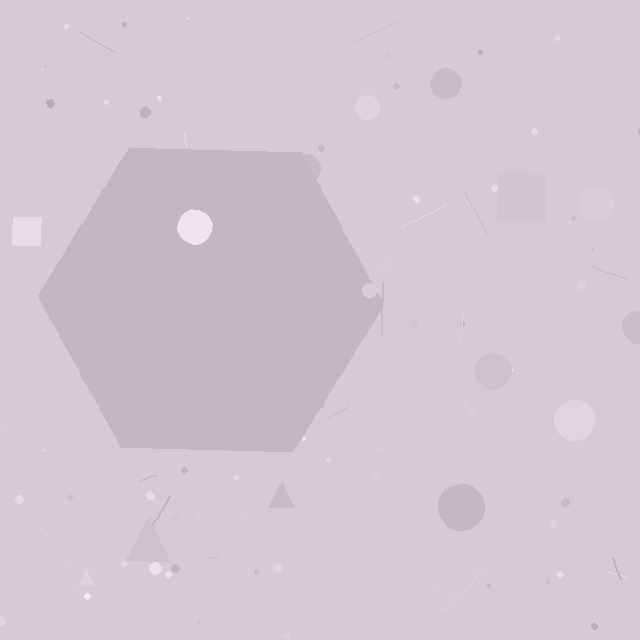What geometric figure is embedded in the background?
A hexagon is embedded in the background.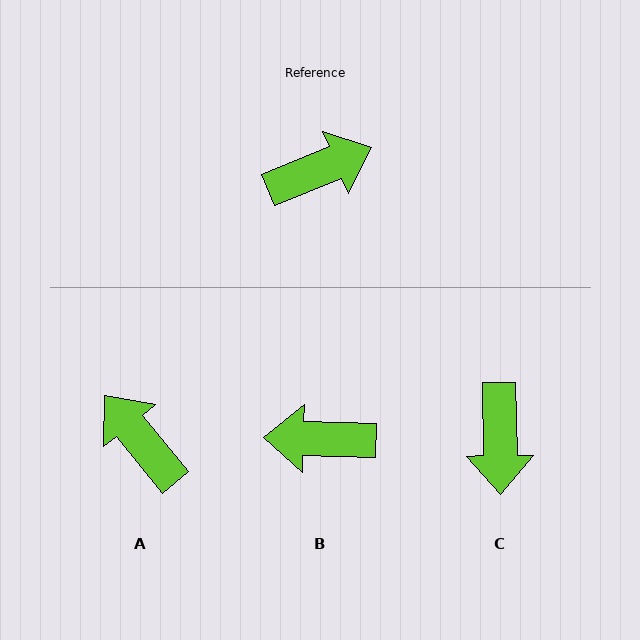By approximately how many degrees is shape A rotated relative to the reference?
Approximately 107 degrees counter-clockwise.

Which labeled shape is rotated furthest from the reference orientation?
B, about 156 degrees away.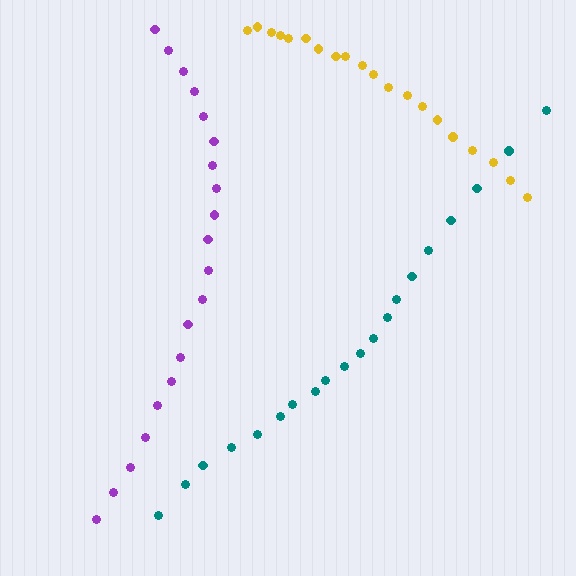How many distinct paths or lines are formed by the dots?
There are 3 distinct paths.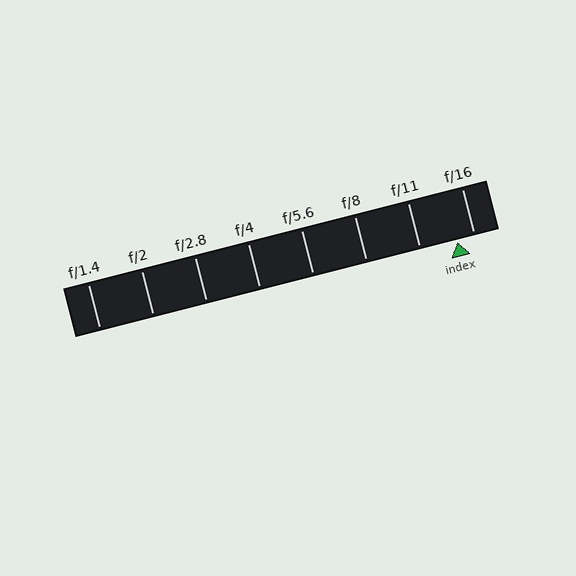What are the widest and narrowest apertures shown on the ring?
The widest aperture shown is f/1.4 and the narrowest is f/16.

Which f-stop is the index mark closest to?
The index mark is closest to f/16.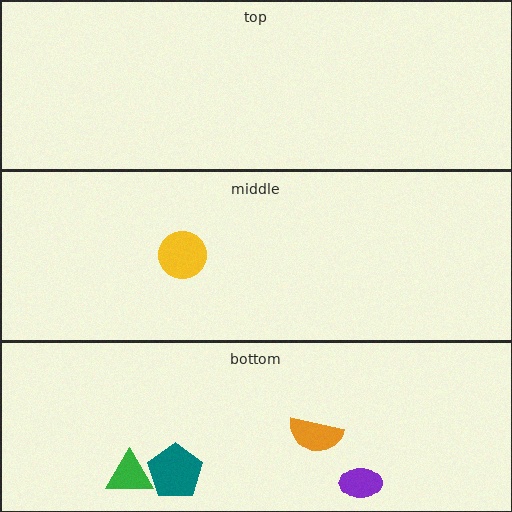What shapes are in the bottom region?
The teal pentagon, the green triangle, the purple ellipse, the orange semicircle.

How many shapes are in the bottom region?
4.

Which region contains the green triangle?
The bottom region.